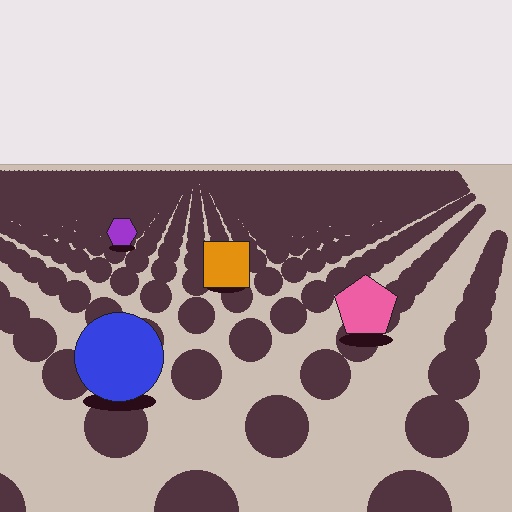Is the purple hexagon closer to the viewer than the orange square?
No. The orange square is closer — you can tell from the texture gradient: the ground texture is coarser near it.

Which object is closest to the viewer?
The blue circle is closest. The texture marks near it are larger and more spread out.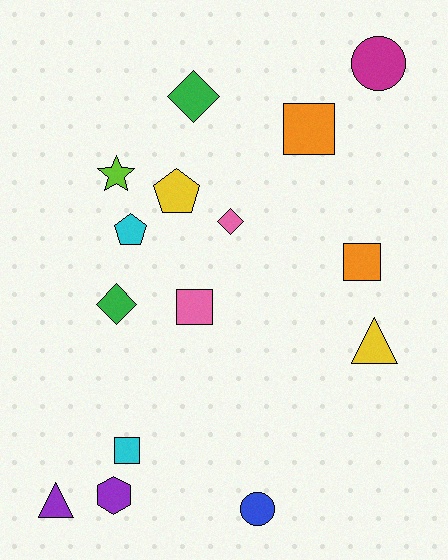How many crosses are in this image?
There are no crosses.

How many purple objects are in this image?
There are 2 purple objects.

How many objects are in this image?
There are 15 objects.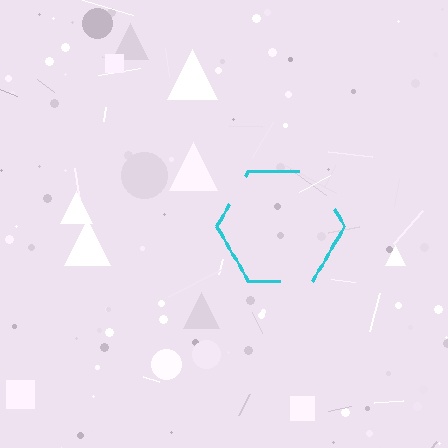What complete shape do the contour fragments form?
The contour fragments form a hexagon.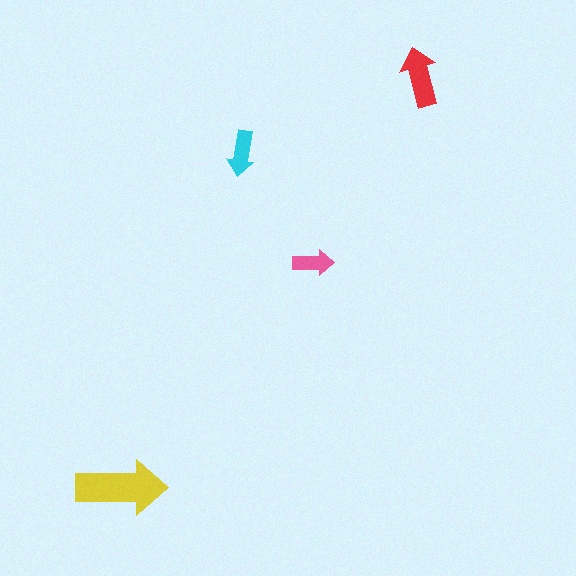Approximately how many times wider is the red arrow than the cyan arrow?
About 1.5 times wider.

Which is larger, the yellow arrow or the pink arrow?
The yellow one.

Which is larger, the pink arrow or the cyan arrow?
The cyan one.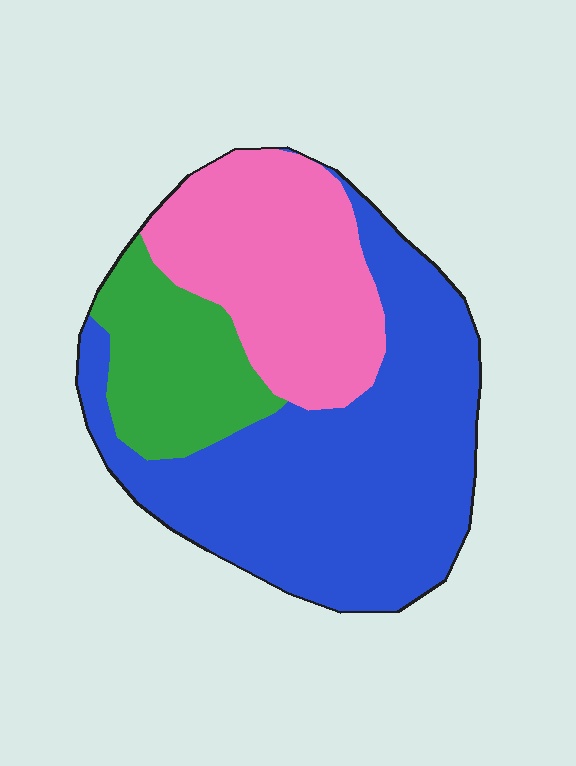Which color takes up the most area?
Blue, at roughly 55%.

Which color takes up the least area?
Green, at roughly 20%.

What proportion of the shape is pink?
Pink takes up about one third (1/3) of the shape.